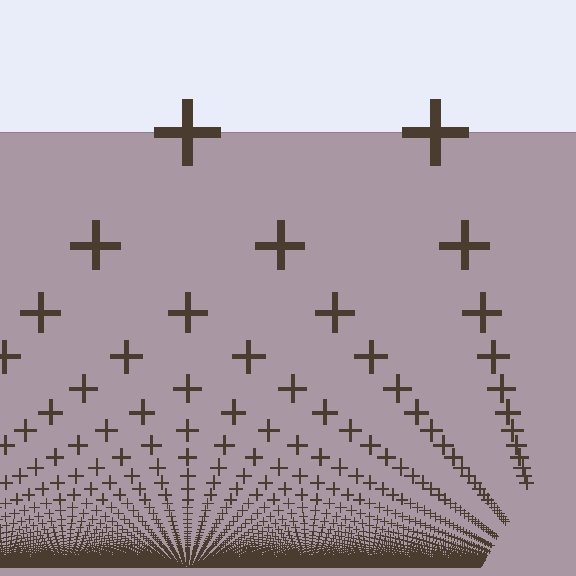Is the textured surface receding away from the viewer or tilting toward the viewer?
The surface appears to tilt toward the viewer. Texture elements get larger and sparser toward the top.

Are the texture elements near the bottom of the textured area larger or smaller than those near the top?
Smaller. The gradient is inverted — elements near the bottom are smaller and denser.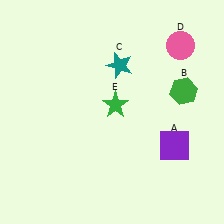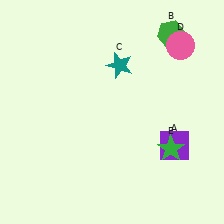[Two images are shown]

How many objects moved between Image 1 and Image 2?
2 objects moved between the two images.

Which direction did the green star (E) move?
The green star (E) moved right.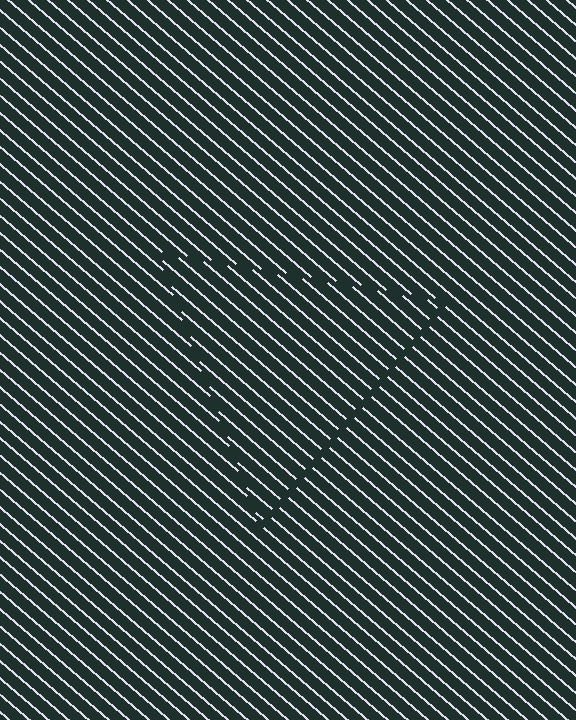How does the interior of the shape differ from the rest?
The interior of the shape contains the same grating, shifted by half a period — the contour is defined by the phase discontinuity where line-ends from the inner and outer gratings abut.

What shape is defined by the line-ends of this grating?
An illusory triangle. The interior of the shape contains the same grating, shifted by half a period — the contour is defined by the phase discontinuity where line-ends from the inner and outer gratings abut.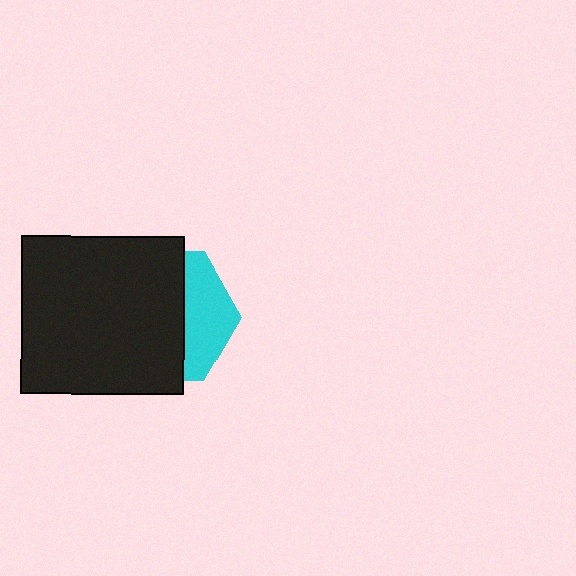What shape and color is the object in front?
The object in front is a black rectangle.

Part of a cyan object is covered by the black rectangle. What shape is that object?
It is a hexagon.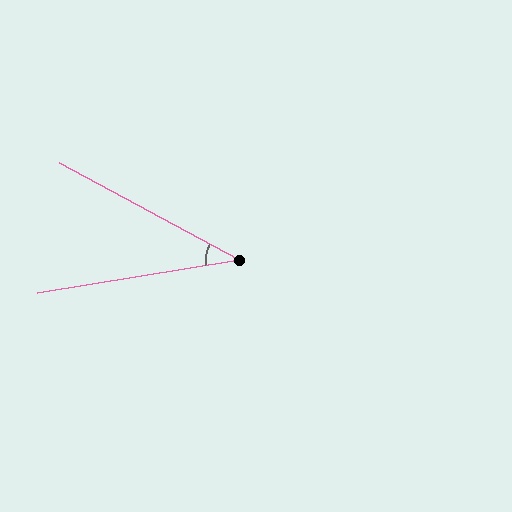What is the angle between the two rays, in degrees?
Approximately 38 degrees.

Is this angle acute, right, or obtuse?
It is acute.